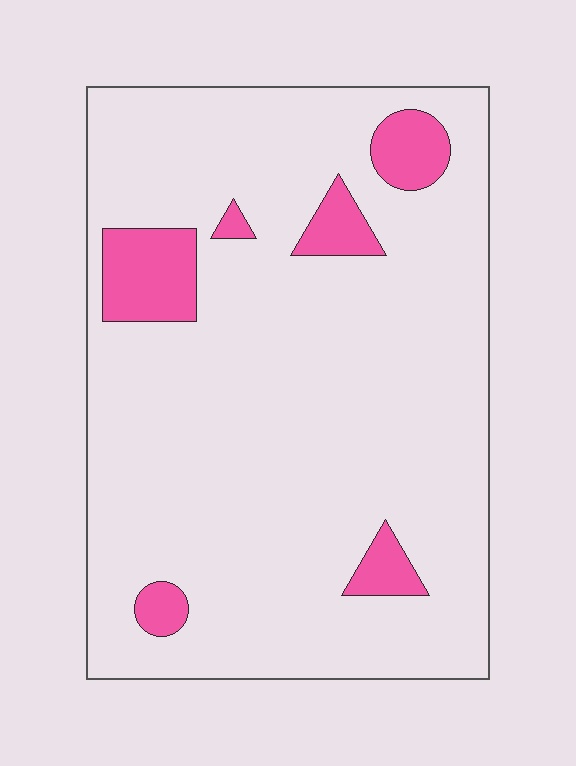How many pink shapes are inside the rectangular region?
6.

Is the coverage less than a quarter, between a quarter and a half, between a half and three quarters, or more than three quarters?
Less than a quarter.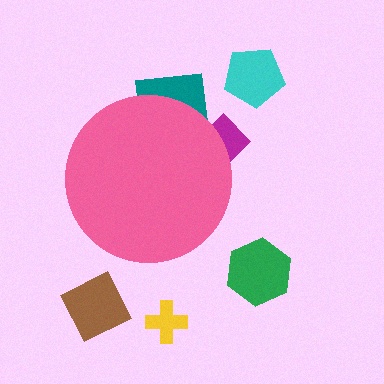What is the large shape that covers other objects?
A pink circle.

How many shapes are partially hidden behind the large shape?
2 shapes are partially hidden.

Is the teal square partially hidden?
Yes, the teal square is partially hidden behind the pink circle.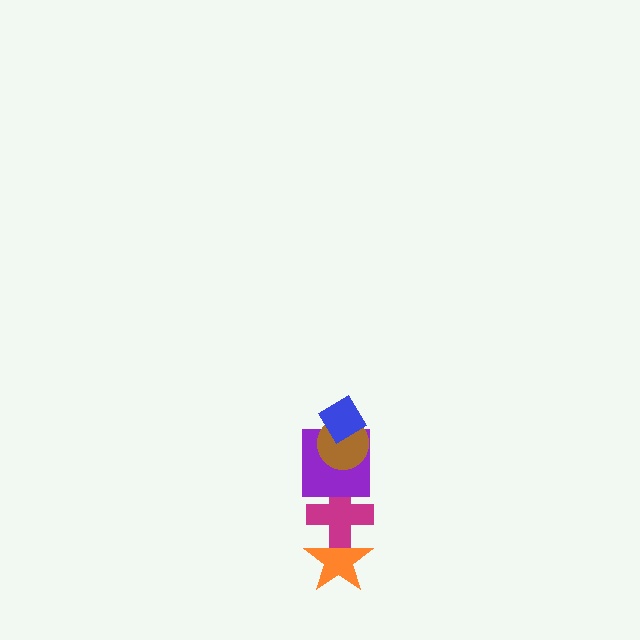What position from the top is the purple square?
The purple square is 3rd from the top.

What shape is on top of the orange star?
The magenta cross is on top of the orange star.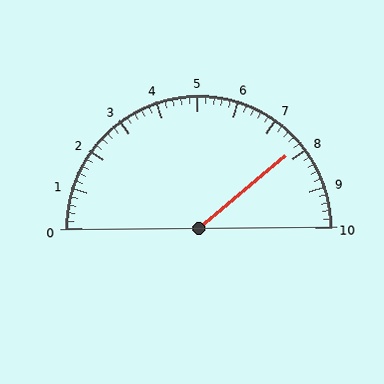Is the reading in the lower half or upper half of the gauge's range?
The reading is in the upper half of the range (0 to 10).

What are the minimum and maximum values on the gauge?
The gauge ranges from 0 to 10.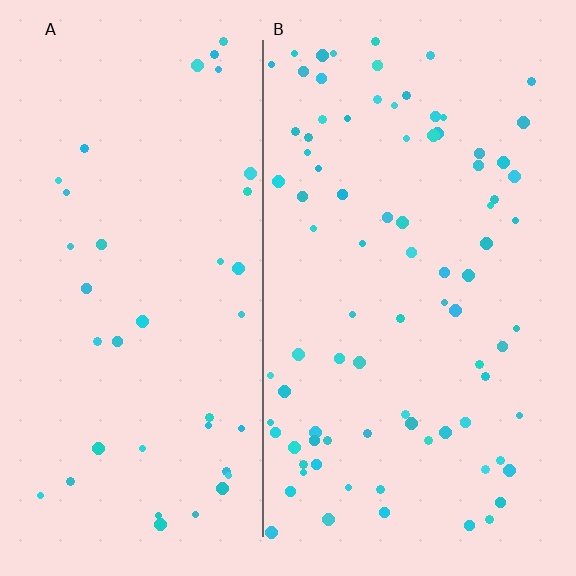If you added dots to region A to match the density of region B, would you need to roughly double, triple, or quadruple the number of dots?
Approximately double.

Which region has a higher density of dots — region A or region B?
B (the right).